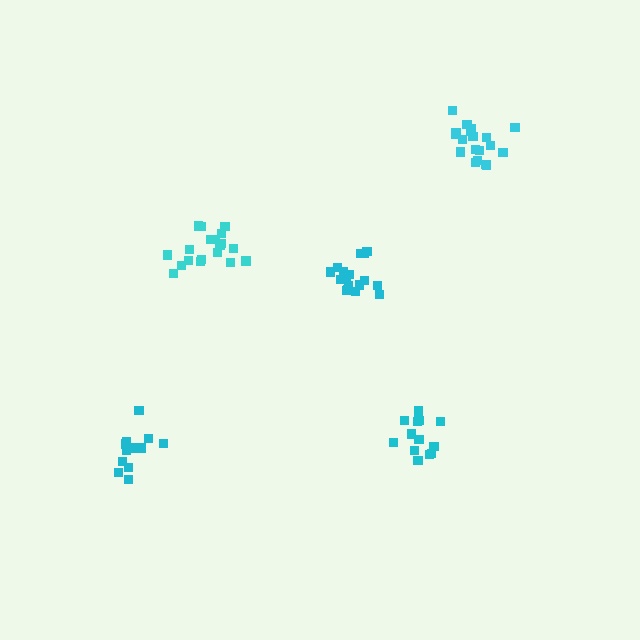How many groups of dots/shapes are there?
There are 5 groups.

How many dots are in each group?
Group 1: 14 dots, Group 2: 17 dots, Group 3: 19 dots, Group 4: 14 dots, Group 5: 19 dots (83 total).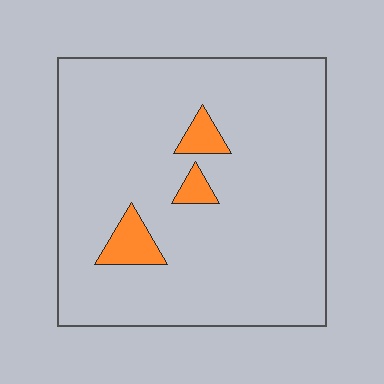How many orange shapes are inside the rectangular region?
3.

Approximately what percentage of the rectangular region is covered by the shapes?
Approximately 5%.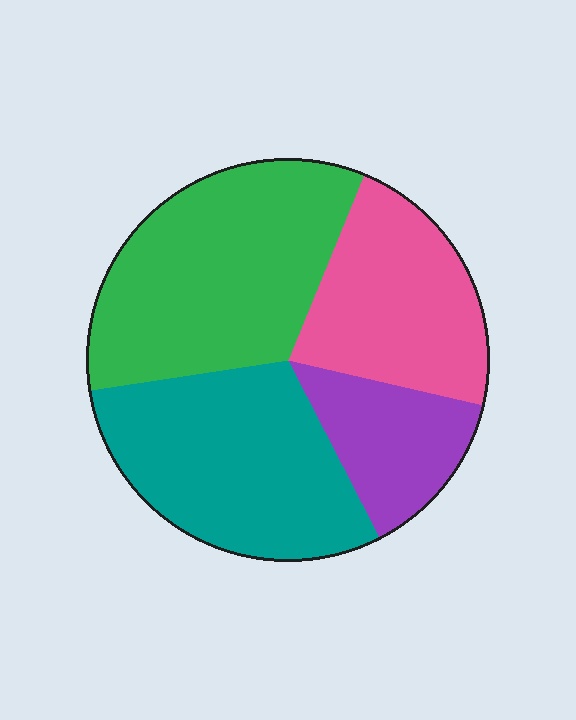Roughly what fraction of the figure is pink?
Pink covers roughly 20% of the figure.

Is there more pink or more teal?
Teal.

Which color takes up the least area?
Purple, at roughly 15%.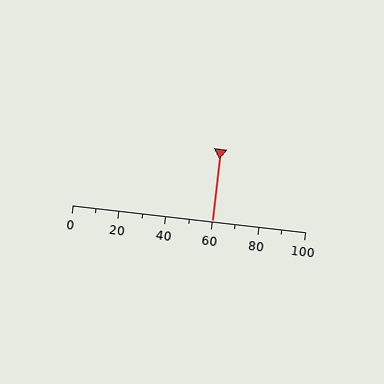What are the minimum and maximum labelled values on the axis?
The axis runs from 0 to 100.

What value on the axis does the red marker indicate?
The marker indicates approximately 60.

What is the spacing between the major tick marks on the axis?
The major ticks are spaced 20 apart.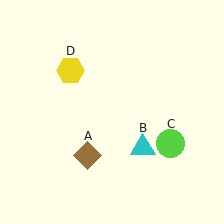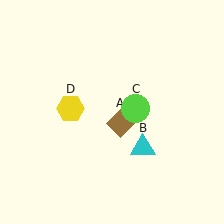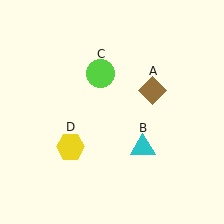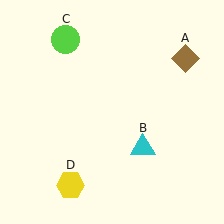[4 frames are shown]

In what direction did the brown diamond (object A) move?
The brown diamond (object A) moved up and to the right.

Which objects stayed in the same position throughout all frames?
Cyan triangle (object B) remained stationary.